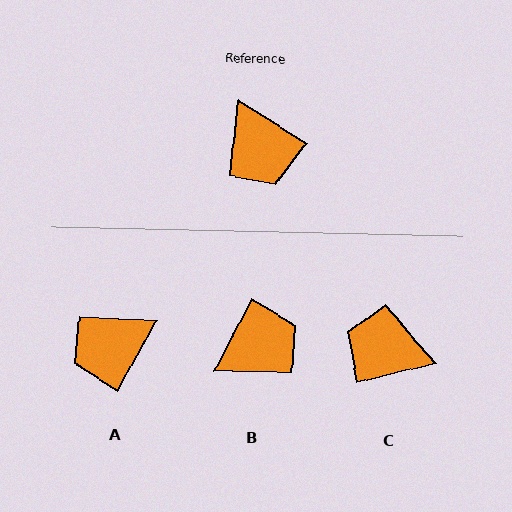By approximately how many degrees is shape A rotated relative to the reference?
Approximately 85 degrees clockwise.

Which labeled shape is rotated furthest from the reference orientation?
C, about 133 degrees away.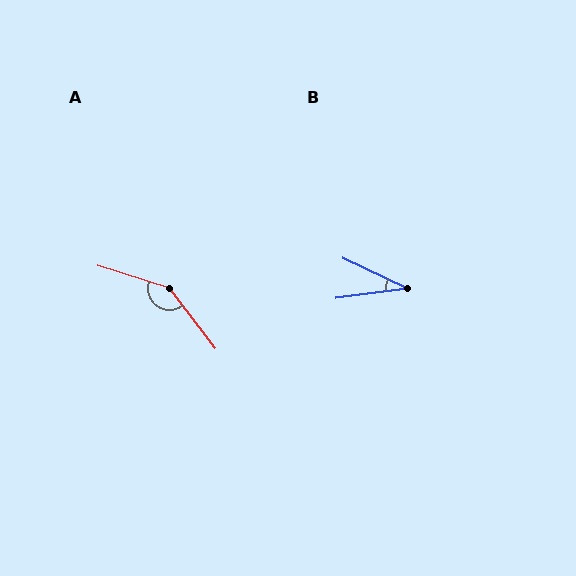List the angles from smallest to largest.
B (33°), A (145°).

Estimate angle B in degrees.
Approximately 33 degrees.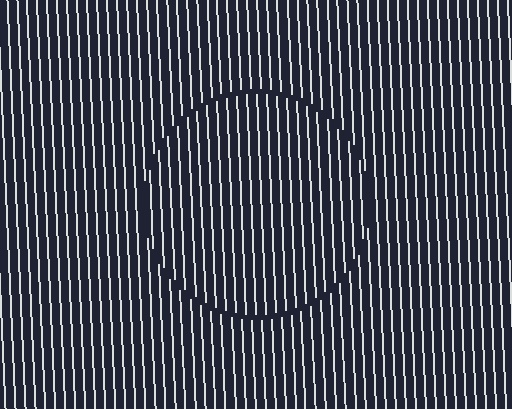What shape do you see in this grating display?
An illusory circle. The interior of the shape contains the same grating, shifted by half a period — the contour is defined by the phase discontinuity where line-ends from the inner and outer gratings abut.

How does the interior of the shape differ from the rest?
The interior of the shape contains the same grating, shifted by half a period — the contour is defined by the phase discontinuity where line-ends from the inner and outer gratings abut.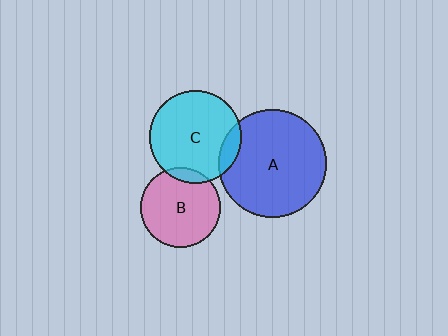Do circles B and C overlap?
Yes.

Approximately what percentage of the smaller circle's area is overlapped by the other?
Approximately 10%.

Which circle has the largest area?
Circle A (blue).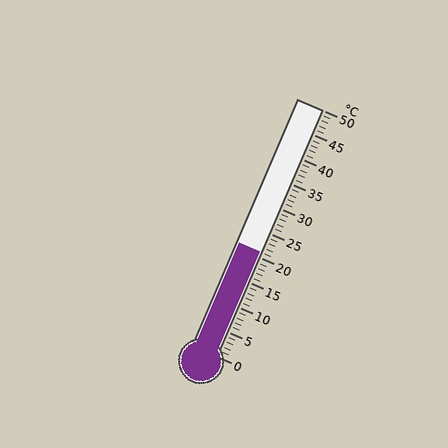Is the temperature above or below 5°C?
The temperature is above 5°C.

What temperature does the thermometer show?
The thermometer shows approximately 21°C.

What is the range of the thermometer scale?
The thermometer scale ranges from 0°C to 50°C.